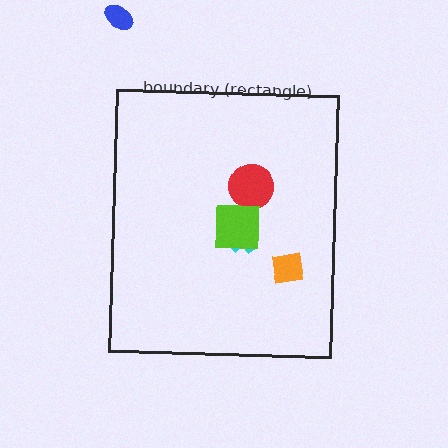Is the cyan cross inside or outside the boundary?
Inside.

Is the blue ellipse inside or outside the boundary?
Outside.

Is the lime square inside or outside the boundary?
Inside.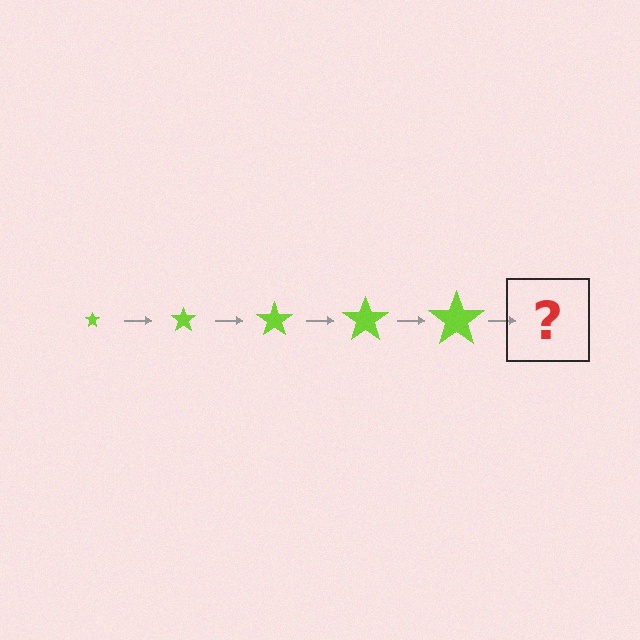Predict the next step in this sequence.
The next step is a lime star, larger than the previous one.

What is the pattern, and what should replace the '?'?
The pattern is that the star gets progressively larger each step. The '?' should be a lime star, larger than the previous one.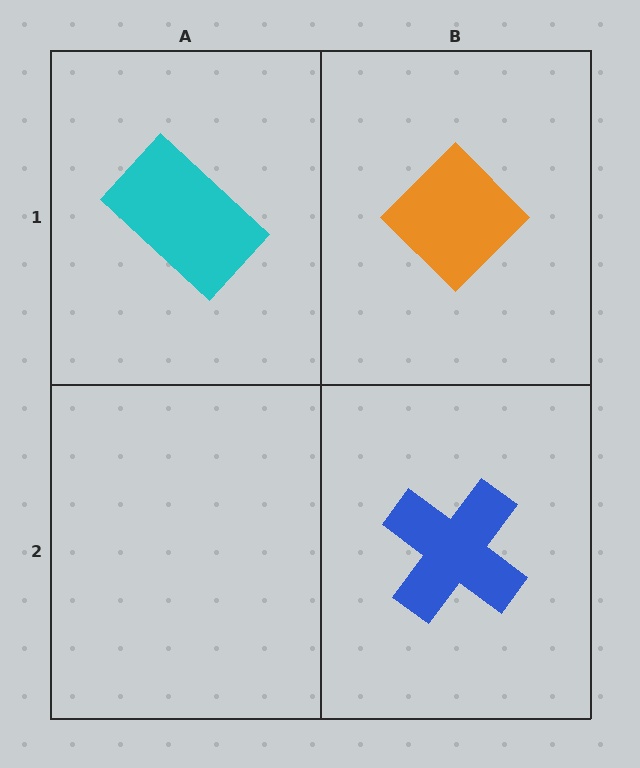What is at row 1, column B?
An orange diamond.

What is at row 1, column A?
A cyan rectangle.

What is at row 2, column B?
A blue cross.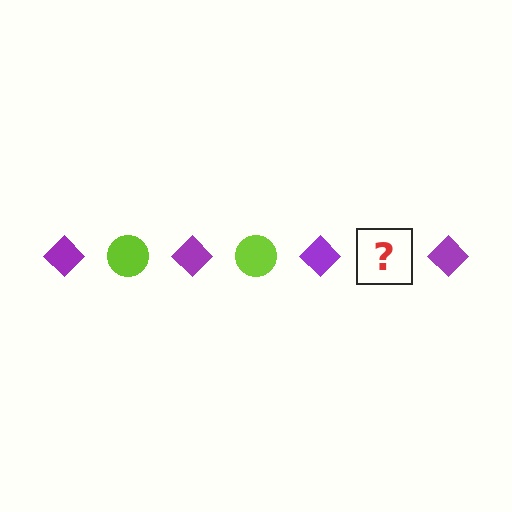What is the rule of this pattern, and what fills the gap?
The rule is that the pattern alternates between purple diamond and lime circle. The gap should be filled with a lime circle.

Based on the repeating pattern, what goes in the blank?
The blank should be a lime circle.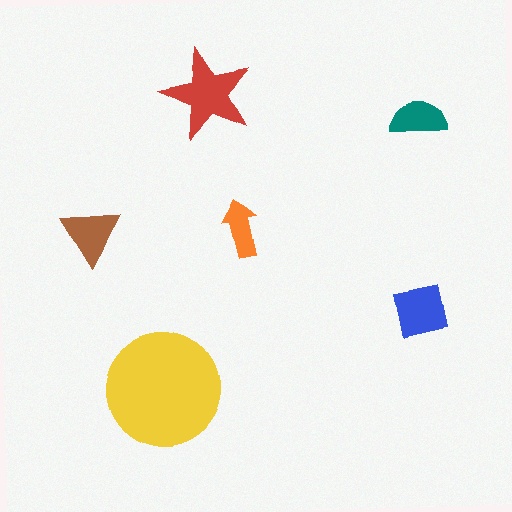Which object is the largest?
The yellow circle.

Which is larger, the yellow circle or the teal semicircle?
The yellow circle.